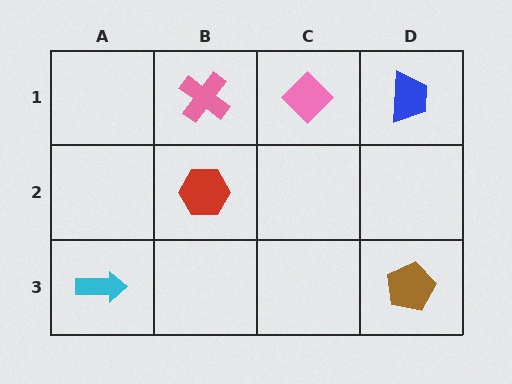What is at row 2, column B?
A red hexagon.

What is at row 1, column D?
A blue trapezoid.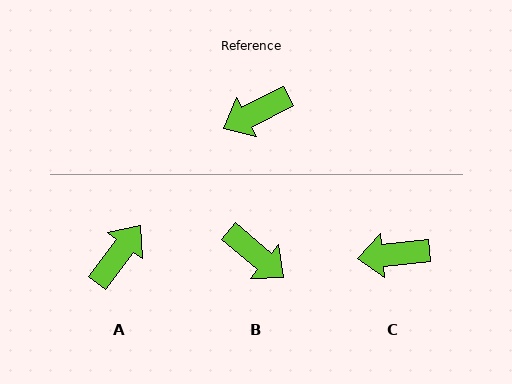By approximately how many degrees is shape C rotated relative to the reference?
Approximately 21 degrees clockwise.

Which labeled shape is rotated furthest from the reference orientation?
A, about 154 degrees away.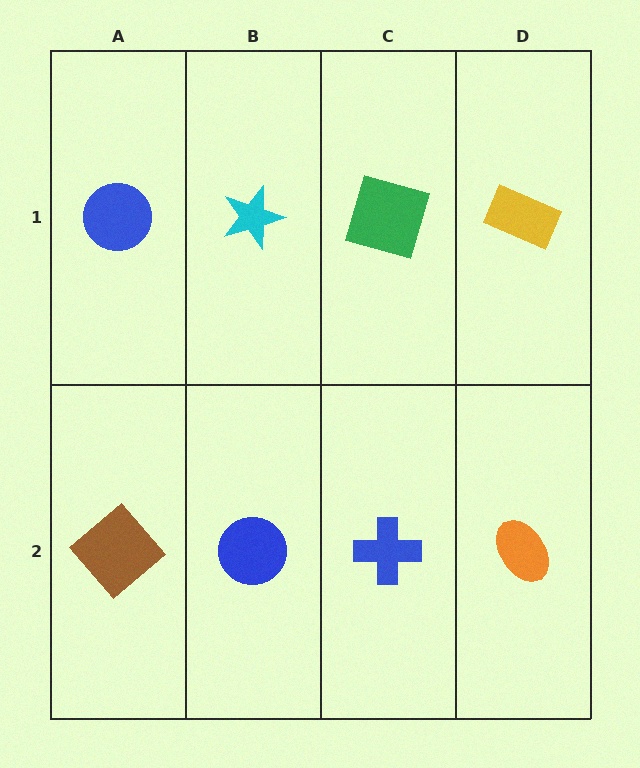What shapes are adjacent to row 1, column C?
A blue cross (row 2, column C), a cyan star (row 1, column B), a yellow rectangle (row 1, column D).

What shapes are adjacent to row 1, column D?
An orange ellipse (row 2, column D), a green square (row 1, column C).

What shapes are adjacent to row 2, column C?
A green square (row 1, column C), a blue circle (row 2, column B), an orange ellipse (row 2, column D).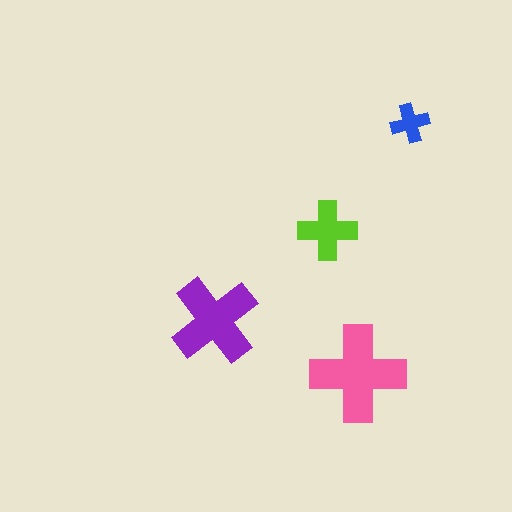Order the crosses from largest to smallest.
the pink one, the purple one, the lime one, the blue one.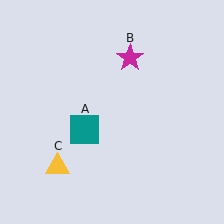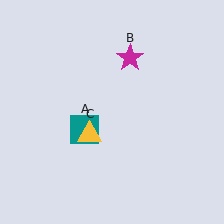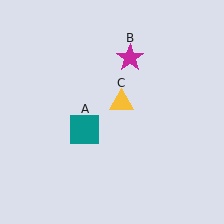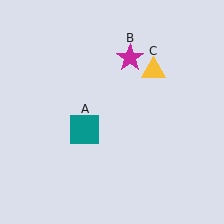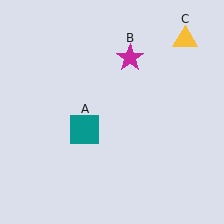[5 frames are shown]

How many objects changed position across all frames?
1 object changed position: yellow triangle (object C).